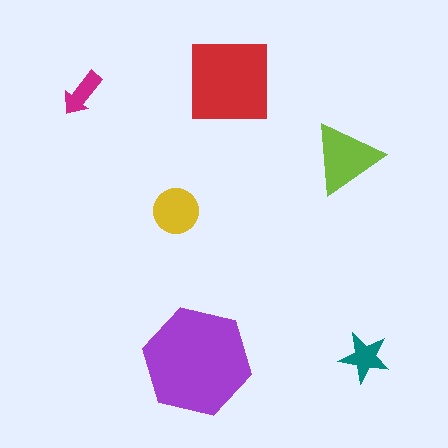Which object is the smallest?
The magenta arrow.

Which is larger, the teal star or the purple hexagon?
The purple hexagon.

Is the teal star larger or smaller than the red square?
Smaller.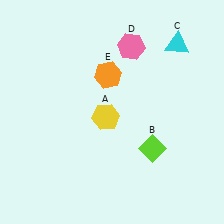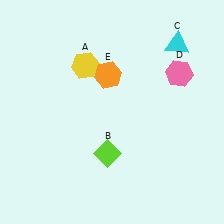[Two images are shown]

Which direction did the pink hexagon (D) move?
The pink hexagon (D) moved right.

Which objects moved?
The objects that moved are: the yellow hexagon (A), the lime diamond (B), the pink hexagon (D).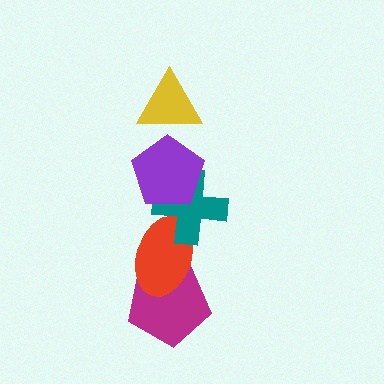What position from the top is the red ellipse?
The red ellipse is 4th from the top.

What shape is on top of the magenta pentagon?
The red ellipse is on top of the magenta pentagon.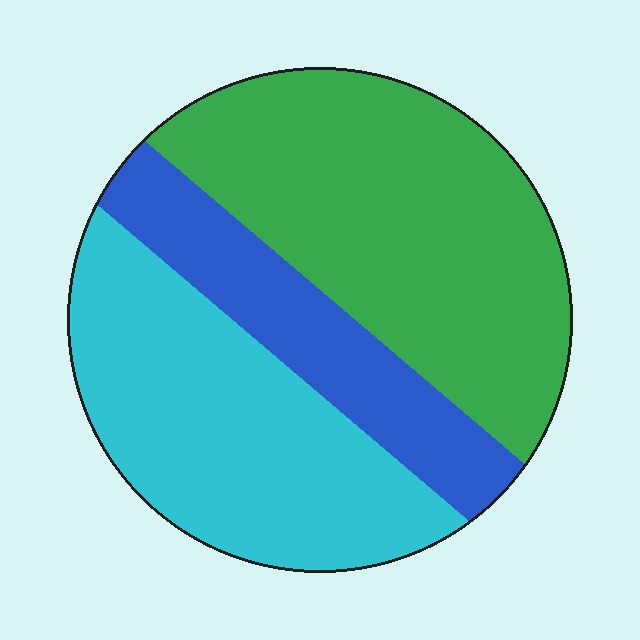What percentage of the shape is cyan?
Cyan covers 36% of the shape.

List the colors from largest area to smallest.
From largest to smallest: green, cyan, blue.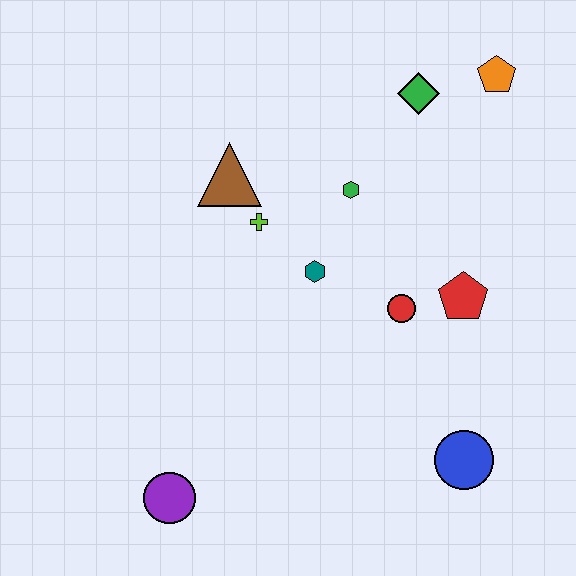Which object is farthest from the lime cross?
The blue circle is farthest from the lime cross.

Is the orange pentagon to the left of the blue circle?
No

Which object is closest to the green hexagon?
The teal hexagon is closest to the green hexagon.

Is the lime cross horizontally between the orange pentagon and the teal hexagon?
No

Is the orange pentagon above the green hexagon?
Yes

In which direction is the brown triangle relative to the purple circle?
The brown triangle is above the purple circle.